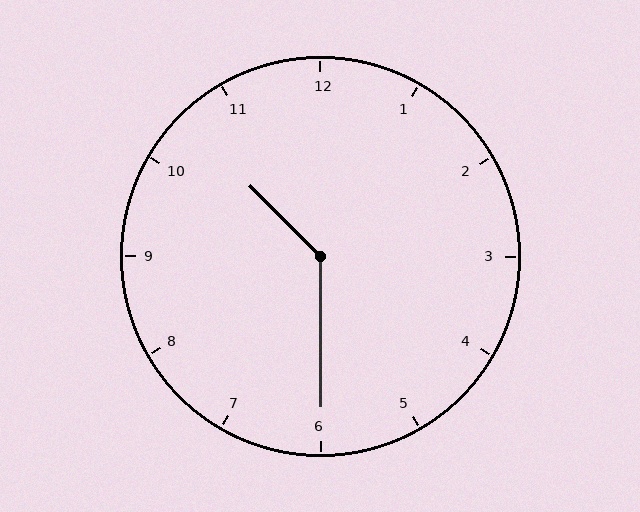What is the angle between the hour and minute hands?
Approximately 135 degrees.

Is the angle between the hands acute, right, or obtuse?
It is obtuse.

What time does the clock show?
10:30.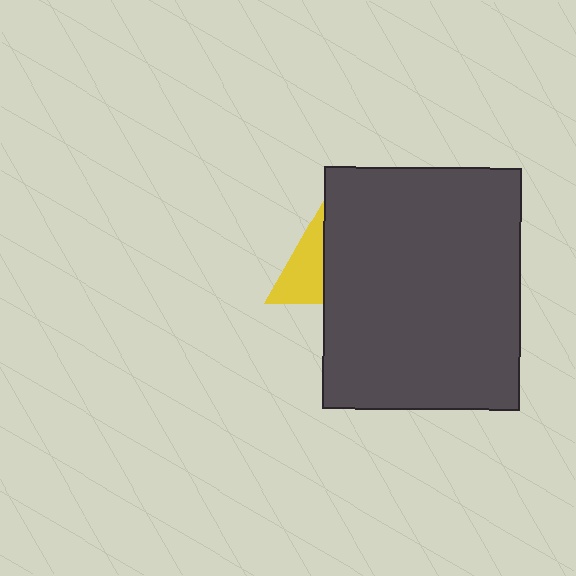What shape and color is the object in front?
The object in front is a dark gray rectangle.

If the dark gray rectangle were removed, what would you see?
You would see the complete yellow triangle.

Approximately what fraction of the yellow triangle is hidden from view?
Roughly 54% of the yellow triangle is hidden behind the dark gray rectangle.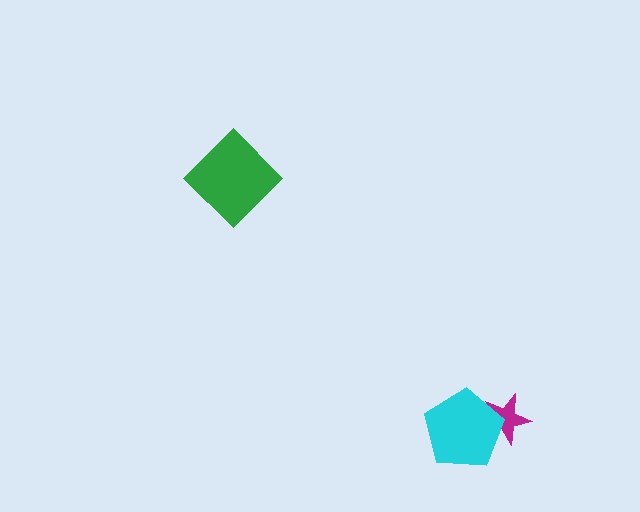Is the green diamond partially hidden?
No, no other shape covers it.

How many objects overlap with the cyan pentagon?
1 object overlaps with the cyan pentagon.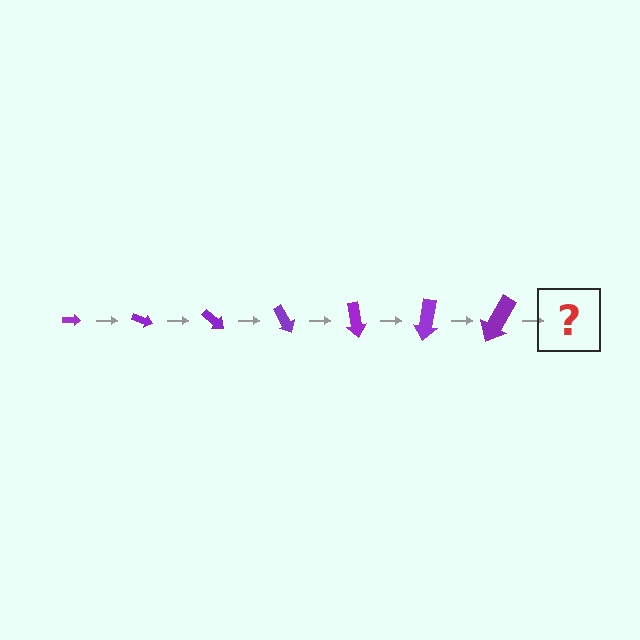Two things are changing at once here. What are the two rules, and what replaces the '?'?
The two rules are that the arrow grows larger each step and it rotates 20 degrees each step. The '?' should be an arrow, larger than the previous one and rotated 140 degrees from the start.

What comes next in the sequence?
The next element should be an arrow, larger than the previous one and rotated 140 degrees from the start.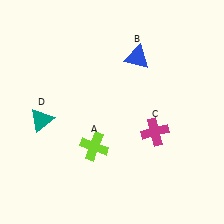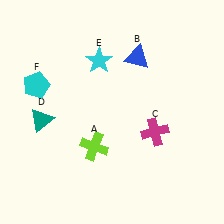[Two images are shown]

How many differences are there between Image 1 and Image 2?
There are 2 differences between the two images.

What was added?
A cyan star (E), a cyan pentagon (F) were added in Image 2.